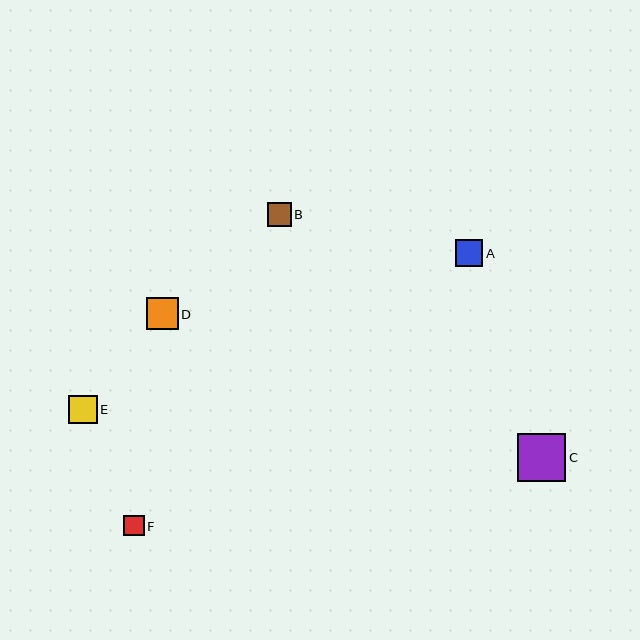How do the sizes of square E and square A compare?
Square E and square A are approximately the same size.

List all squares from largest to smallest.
From largest to smallest: C, D, E, A, B, F.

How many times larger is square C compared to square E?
Square C is approximately 1.7 times the size of square E.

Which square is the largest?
Square C is the largest with a size of approximately 48 pixels.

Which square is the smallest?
Square F is the smallest with a size of approximately 20 pixels.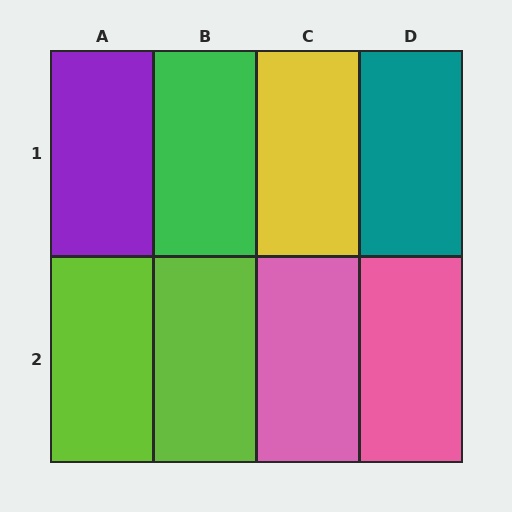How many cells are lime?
2 cells are lime.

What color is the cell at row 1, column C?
Yellow.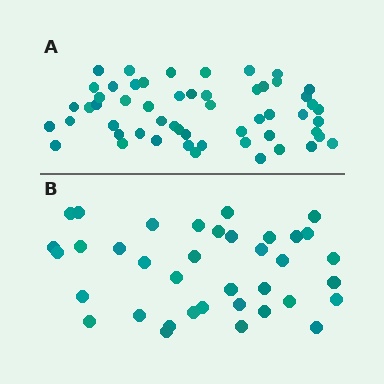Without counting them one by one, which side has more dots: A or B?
Region A (the top region) has more dots.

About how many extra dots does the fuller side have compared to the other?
Region A has approximately 20 more dots than region B.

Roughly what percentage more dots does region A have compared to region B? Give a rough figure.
About 50% more.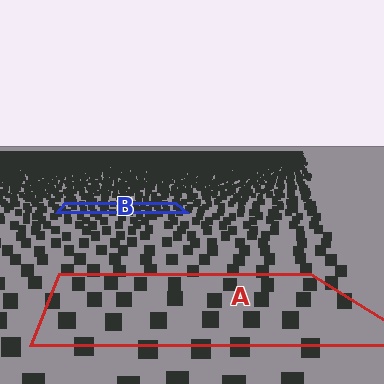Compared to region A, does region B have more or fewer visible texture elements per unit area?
Region B has more texture elements per unit area — they are packed more densely because it is farther away.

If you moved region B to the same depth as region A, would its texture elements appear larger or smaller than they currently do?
They would appear larger. At a closer depth, the same texture elements are projected at a bigger on-screen size.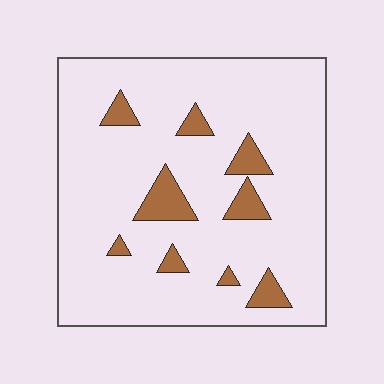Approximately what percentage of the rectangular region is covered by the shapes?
Approximately 10%.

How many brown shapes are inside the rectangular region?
9.